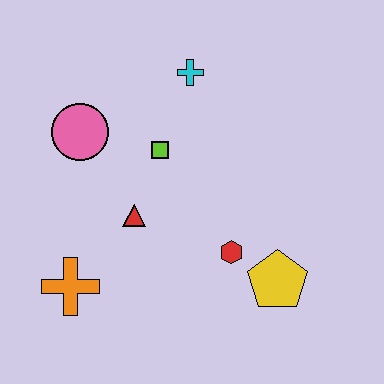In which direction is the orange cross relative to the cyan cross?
The orange cross is below the cyan cross.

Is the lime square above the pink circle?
No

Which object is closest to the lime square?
The red triangle is closest to the lime square.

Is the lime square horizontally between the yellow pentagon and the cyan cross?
No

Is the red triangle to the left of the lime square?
Yes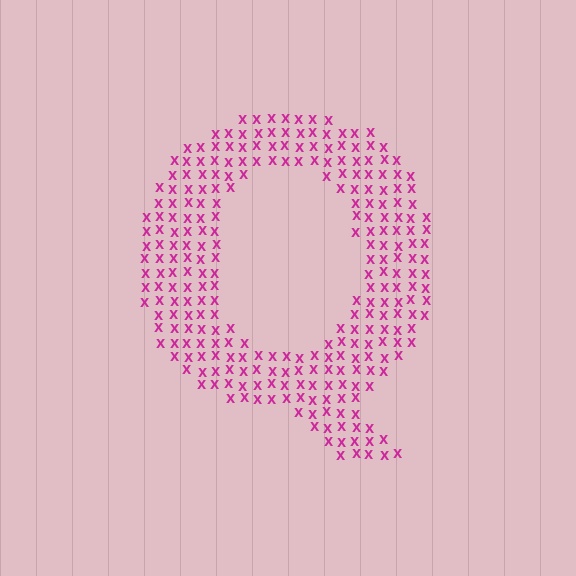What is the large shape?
The large shape is the letter Q.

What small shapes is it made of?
It is made of small letter X's.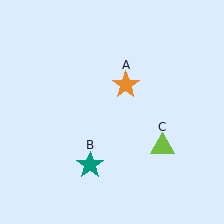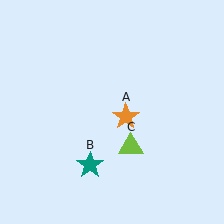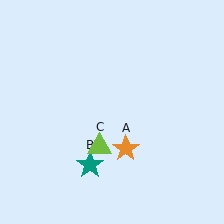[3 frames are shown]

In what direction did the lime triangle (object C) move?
The lime triangle (object C) moved left.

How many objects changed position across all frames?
2 objects changed position: orange star (object A), lime triangle (object C).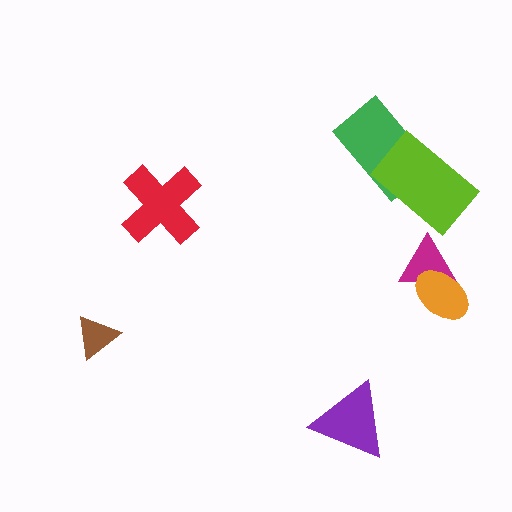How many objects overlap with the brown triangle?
0 objects overlap with the brown triangle.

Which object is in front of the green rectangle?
The lime rectangle is in front of the green rectangle.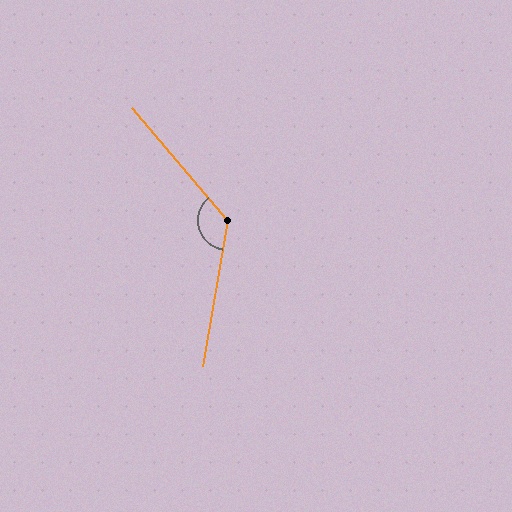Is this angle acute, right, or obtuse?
It is obtuse.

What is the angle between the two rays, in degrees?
Approximately 130 degrees.